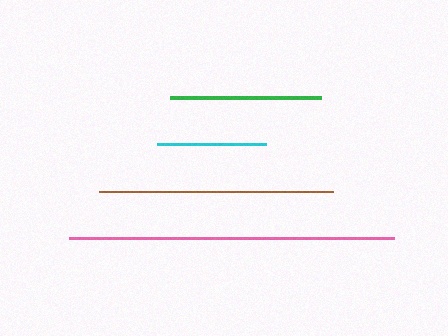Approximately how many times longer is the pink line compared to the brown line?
The pink line is approximately 1.4 times the length of the brown line.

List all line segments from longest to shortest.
From longest to shortest: pink, brown, green, cyan.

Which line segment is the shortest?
The cyan line is the shortest at approximately 109 pixels.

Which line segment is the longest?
The pink line is the longest at approximately 325 pixels.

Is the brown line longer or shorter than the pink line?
The pink line is longer than the brown line.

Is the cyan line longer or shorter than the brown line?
The brown line is longer than the cyan line.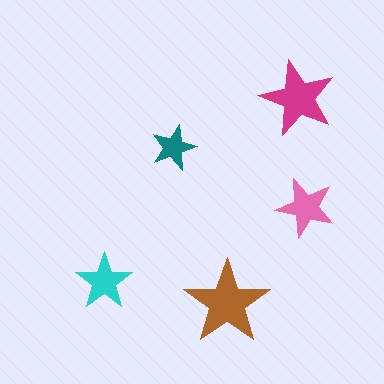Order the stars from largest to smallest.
the brown one, the magenta one, the pink one, the cyan one, the teal one.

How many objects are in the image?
There are 5 objects in the image.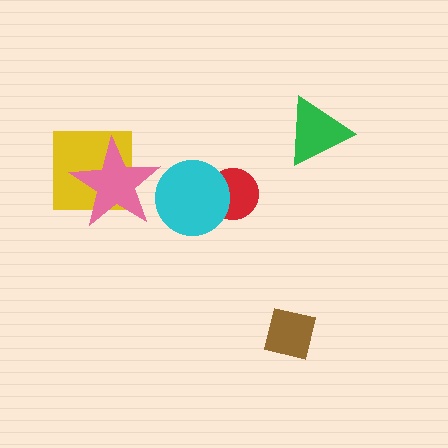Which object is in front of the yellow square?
The pink star is in front of the yellow square.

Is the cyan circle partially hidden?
No, no other shape covers it.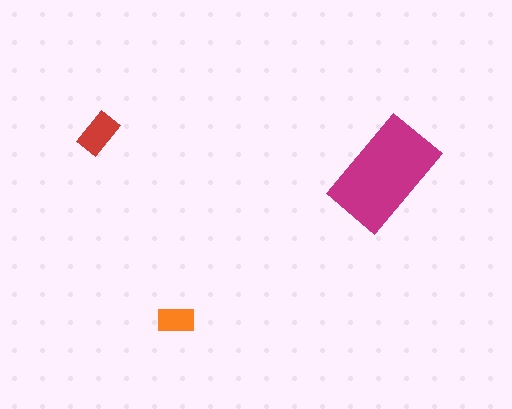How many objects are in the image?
There are 3 objects in the image.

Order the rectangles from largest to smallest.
the magenta one, the red one, the orange one.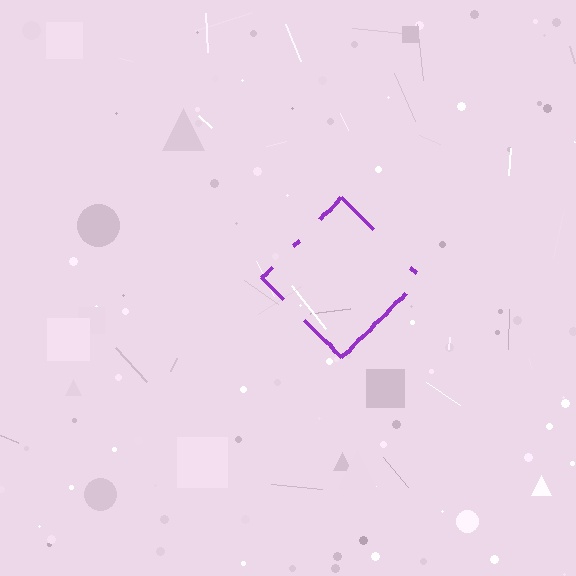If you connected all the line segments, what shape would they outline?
They would outline a diamond.